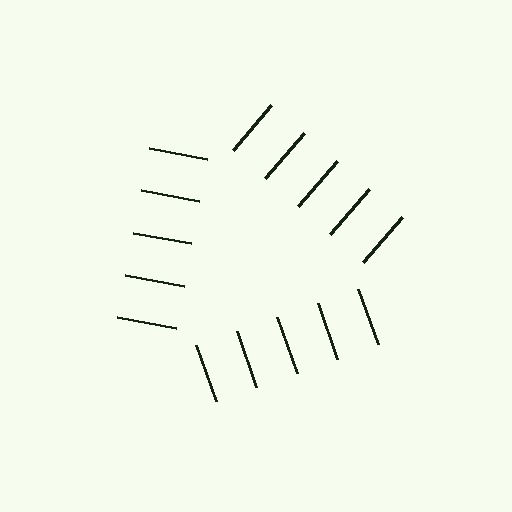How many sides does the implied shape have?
3 sides — the line-ends trace a triangle.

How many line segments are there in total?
15 — 5 along each of the 3 edges.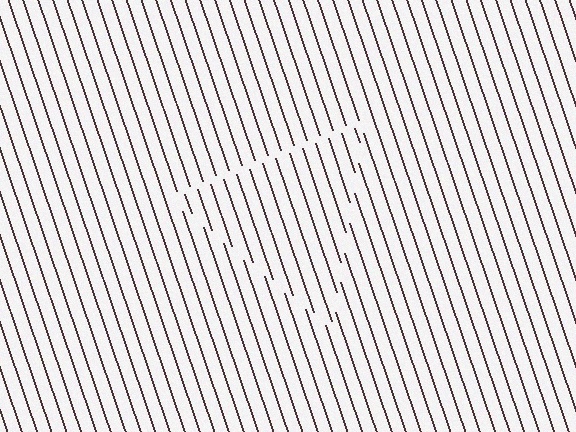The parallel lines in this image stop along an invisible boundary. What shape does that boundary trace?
An illusory triangle. The interior of the shape contains the same grating, shifted by half a period — the contour is defined by the phase discontinuity where line-ends from the inner and outer gratings abut.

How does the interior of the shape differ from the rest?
The interior of the shape contains the same grating, shifted by half a period — the contour is defined by the phase discontinuity where line-ends from the inner and outer gratings abut.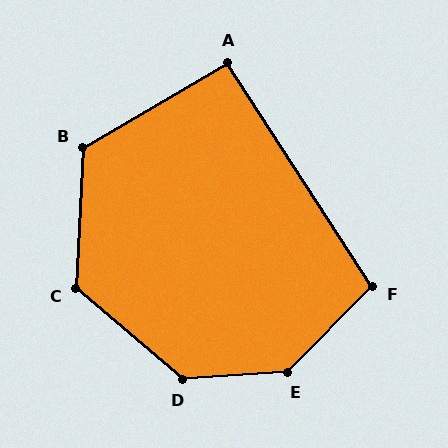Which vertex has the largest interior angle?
E, at approximately 139 degrees.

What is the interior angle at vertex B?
Approximately 123 degrees (obtuse).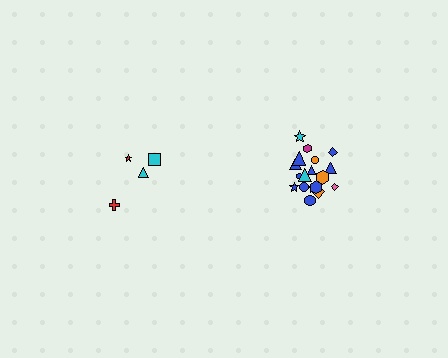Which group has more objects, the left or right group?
The right group.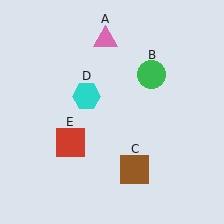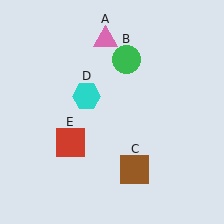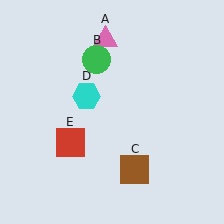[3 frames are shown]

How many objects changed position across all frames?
1 object changed position: green circle (object B).